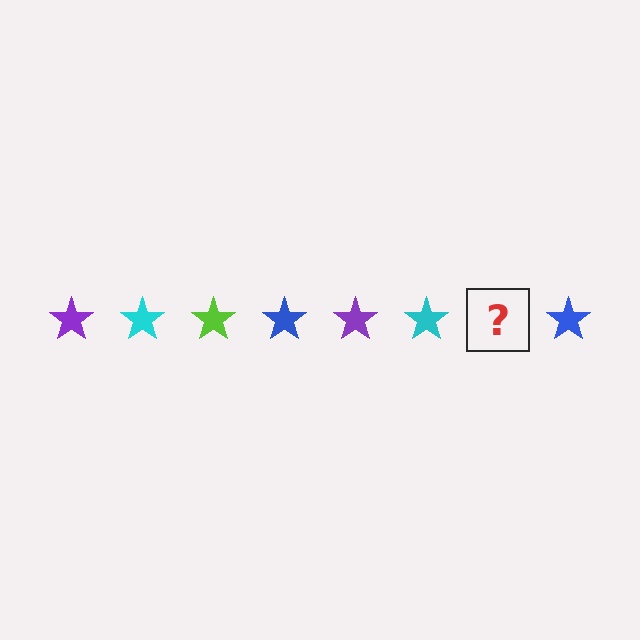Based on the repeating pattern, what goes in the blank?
The blank should be a lime star.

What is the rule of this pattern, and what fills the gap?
The rule is that the pattern cycles through purple, cyan, lime, blue stars. The gap should be filled with a lime star.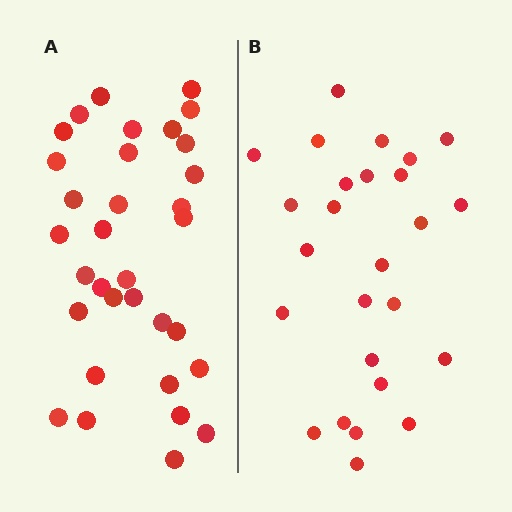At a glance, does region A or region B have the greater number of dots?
Region A (the left region) has more dots.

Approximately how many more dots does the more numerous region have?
Region A has roughly 8 or so more dots than region B.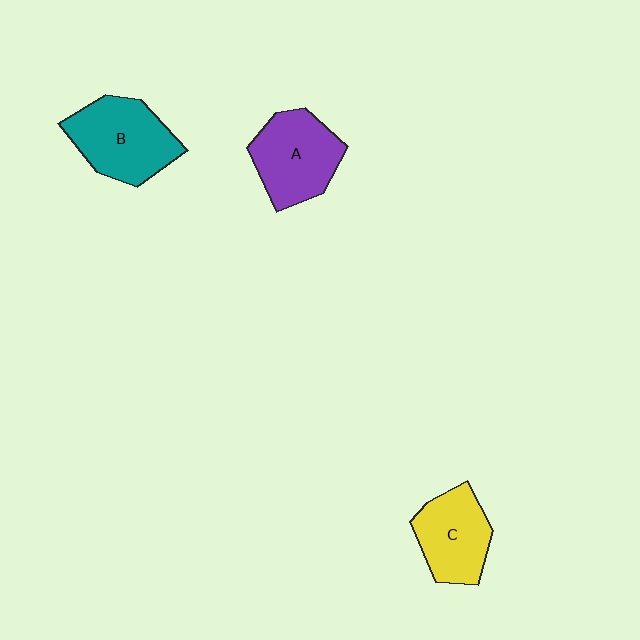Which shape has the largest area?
Shape B (teal).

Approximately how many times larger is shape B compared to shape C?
Approximately 1.2 times.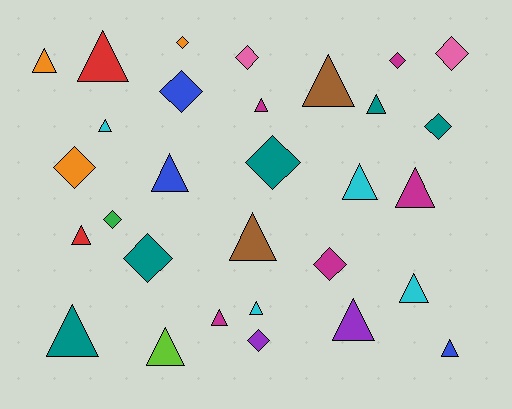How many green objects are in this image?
There is 1 green object.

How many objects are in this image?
There are 30 objects.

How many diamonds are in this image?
There are 12 diamonds.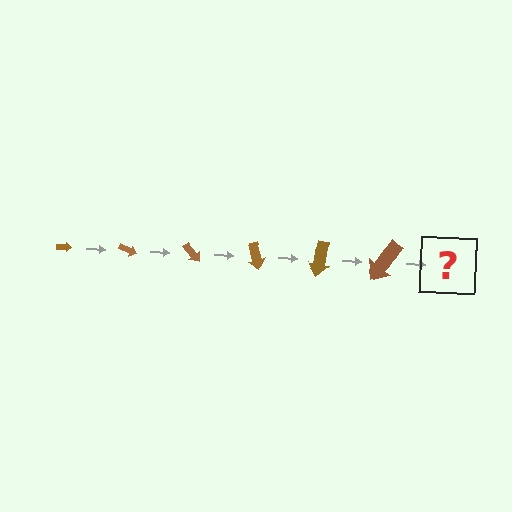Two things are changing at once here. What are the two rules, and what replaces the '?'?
The two rules are that the arrow grows larger each step and it rotates 25 degrees each step. The '?' should be an arrow, larger than the previous one and rotated 150 degrees from the start.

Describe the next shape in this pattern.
It should be an arrow, larger than the previous one and rotated 150 degrees from the start.